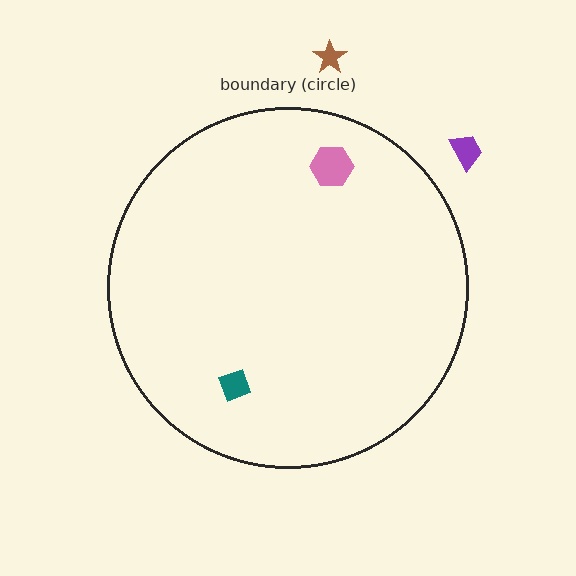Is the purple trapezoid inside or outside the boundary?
Outside.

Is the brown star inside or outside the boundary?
Outside.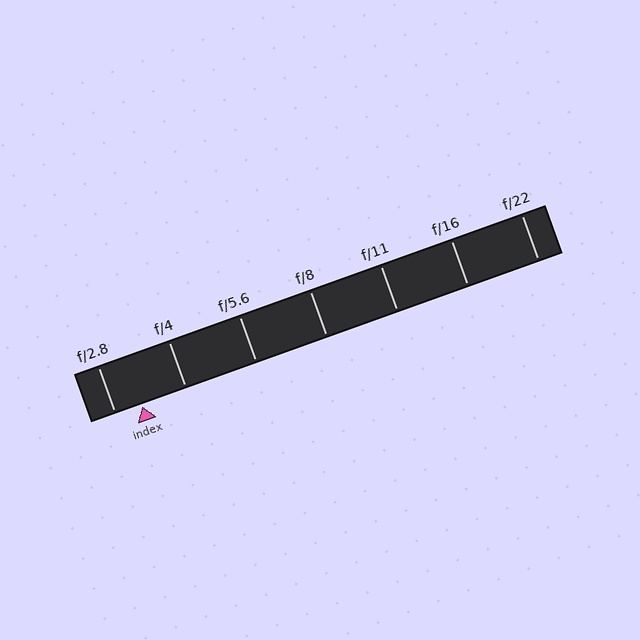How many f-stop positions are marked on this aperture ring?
There are 7 f-stop positions marked.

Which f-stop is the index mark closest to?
The index mark is closest to f/2.8.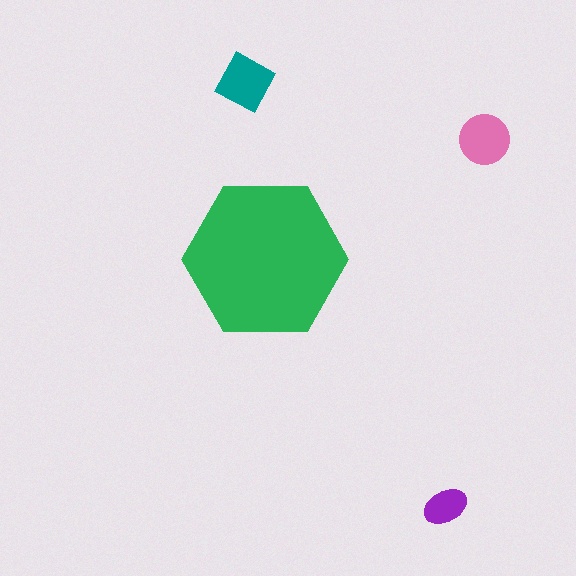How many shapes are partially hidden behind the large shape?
0 shapes are partially hidden.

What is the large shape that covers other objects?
A green hexagon.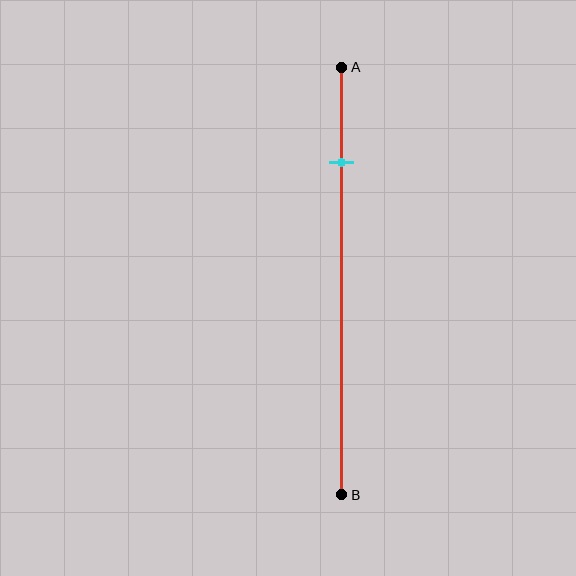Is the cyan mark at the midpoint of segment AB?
No, the mark is at about 20% from A, not at the 50% midpoint.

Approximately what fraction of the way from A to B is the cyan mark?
The cyan mark is approximately 20% of the way from A to B.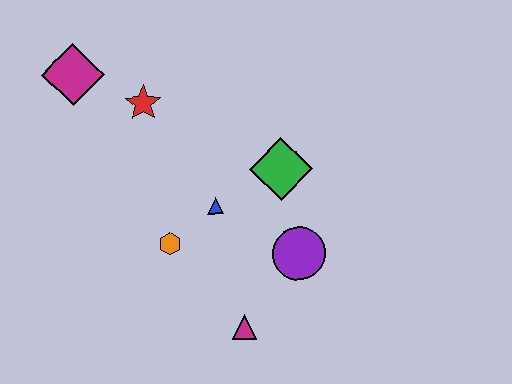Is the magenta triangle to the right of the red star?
Yes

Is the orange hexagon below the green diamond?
Yes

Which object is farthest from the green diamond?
The magenta diamond is farthest from the green diamond.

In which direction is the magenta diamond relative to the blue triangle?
The magenta diamond is to the left of the blue triangle.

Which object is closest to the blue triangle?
The orange hexagon is closest to the blue triangle.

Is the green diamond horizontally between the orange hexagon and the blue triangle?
No